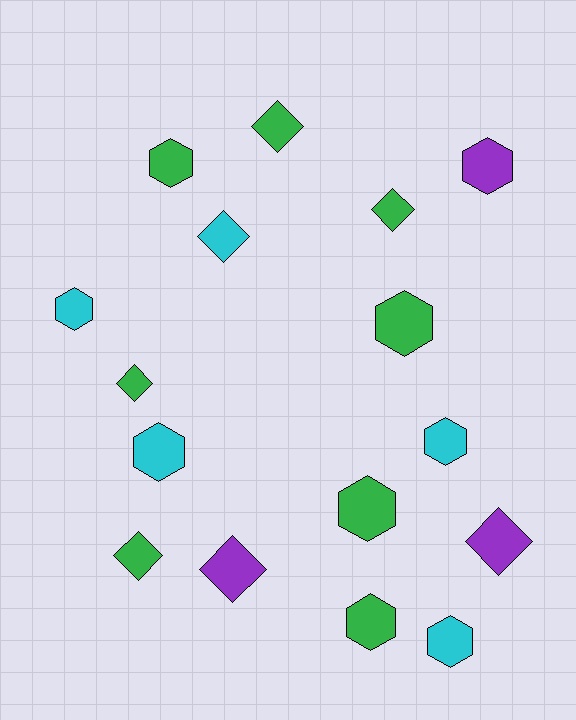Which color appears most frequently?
Green, with 8 objects.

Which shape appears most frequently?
Hexagon, with 9 objects.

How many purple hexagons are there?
There is 1 purple hexagon.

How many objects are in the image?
There are 16 objects.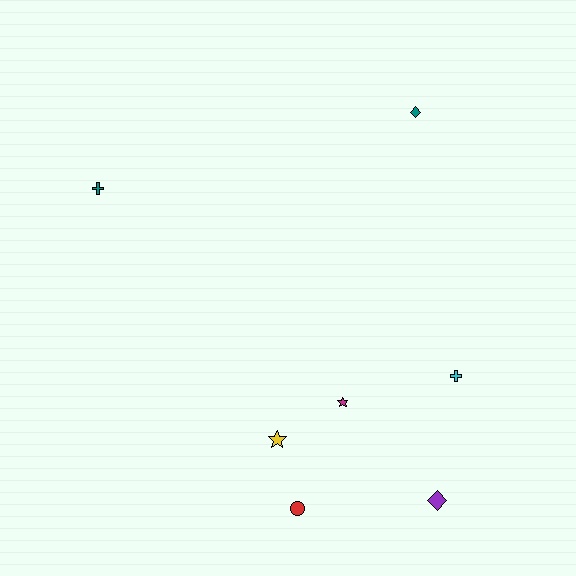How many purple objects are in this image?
There is 1 purple object.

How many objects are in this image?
There are 7 objects.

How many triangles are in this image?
There are no triangles.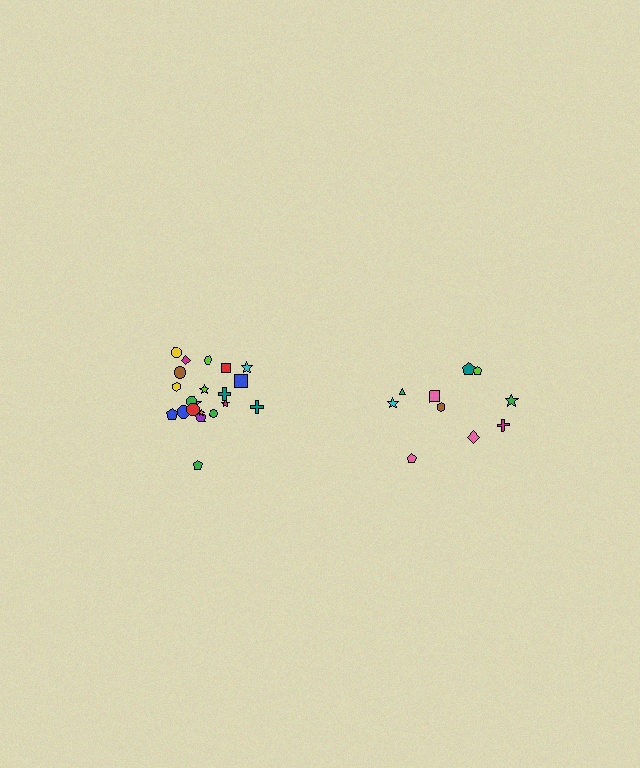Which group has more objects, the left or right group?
The left group.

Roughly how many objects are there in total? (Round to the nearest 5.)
Roughly 30 objects in total.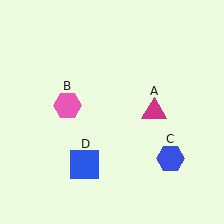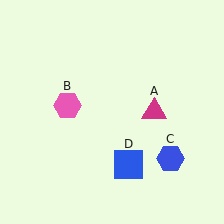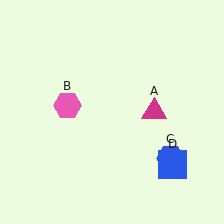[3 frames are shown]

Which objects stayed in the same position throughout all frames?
Magenta triangle (object A) and pink hexagon (object B) and blue hexagon (object C) remained stationary.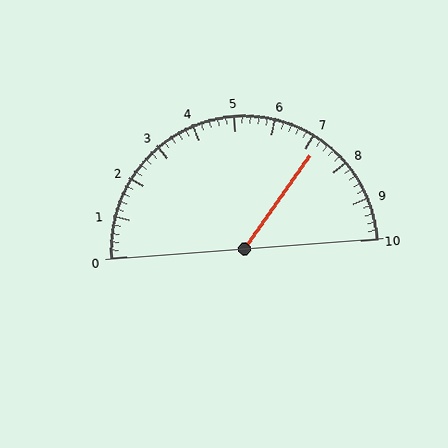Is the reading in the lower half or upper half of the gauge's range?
The reading is in the upper half of the range (0 to 10).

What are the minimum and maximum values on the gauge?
The gauge ranges from 0 to 10.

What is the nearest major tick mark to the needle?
The nearest major tick mark is 7.